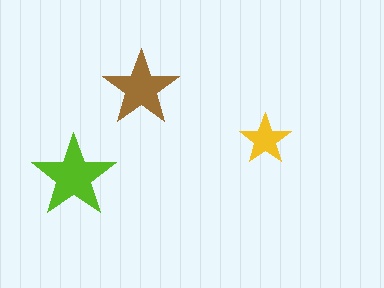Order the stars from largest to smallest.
the lime one, the brown one, the yellow one.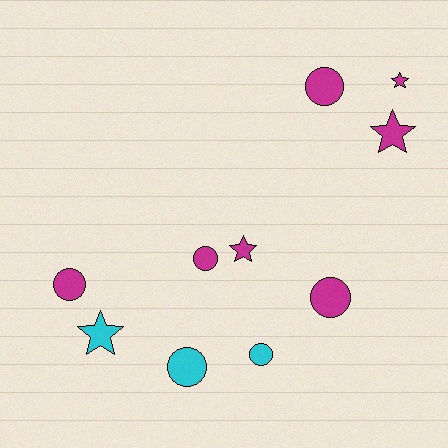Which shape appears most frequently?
Circle, with 6 objects.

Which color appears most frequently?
Magenta, with 7 objects.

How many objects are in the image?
There are 10 objects.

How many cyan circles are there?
There are 2 cyan circles.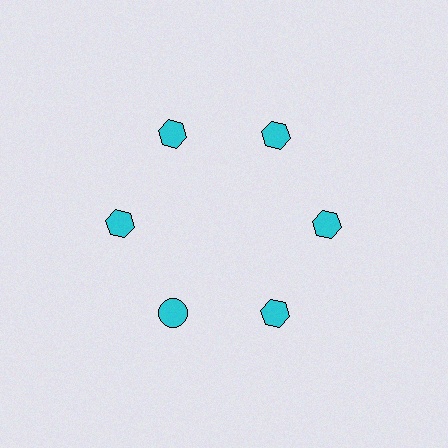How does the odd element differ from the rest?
It has a different shape: circle instead of hexagon.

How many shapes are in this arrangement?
There are 6 shapes arranged in a ring pattern.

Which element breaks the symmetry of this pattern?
The cyan circle at roughly the 7 o'clock position breaks the symmetry. All other shapes are cyan hexagons.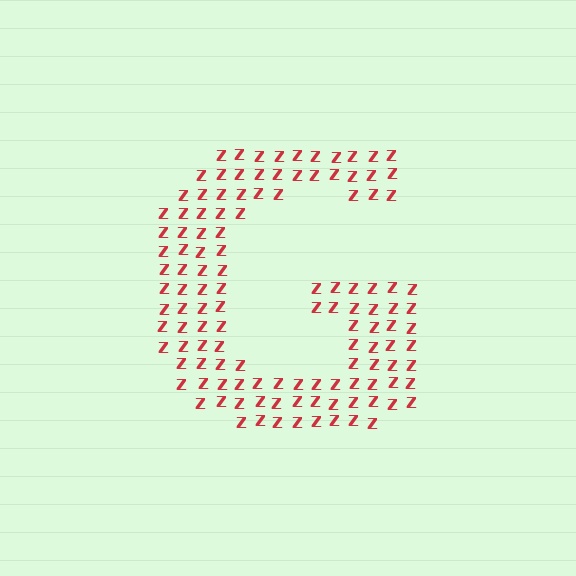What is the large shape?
The large shape is the letter G.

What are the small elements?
The small elements are letter Z's.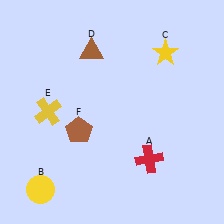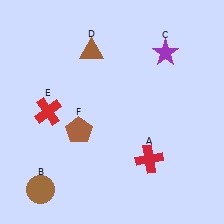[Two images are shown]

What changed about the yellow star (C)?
In Image 1, C is yellow. In Image 2, it changed to purple.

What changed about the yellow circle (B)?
In Image 1, B is yellow. In Image 2, it changed to brown.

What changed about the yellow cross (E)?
In Image 1, E is yellow. In Image 2, it changed to red.